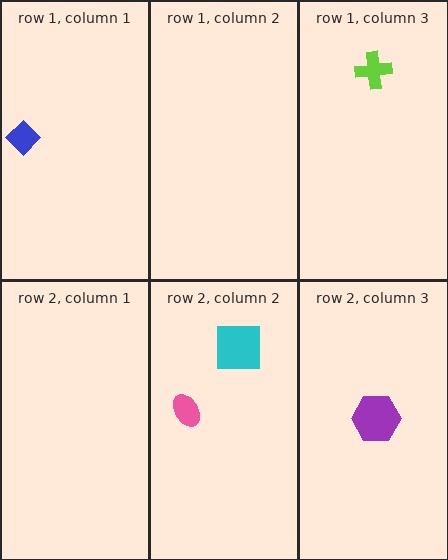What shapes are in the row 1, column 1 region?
The blue diamond.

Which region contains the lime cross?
The row 1, column 3 region.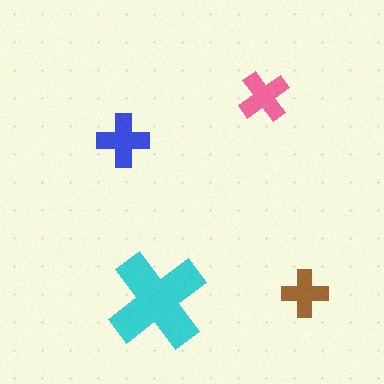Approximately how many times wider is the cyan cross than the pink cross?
About 2 times wider.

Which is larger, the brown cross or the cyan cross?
The cyan one.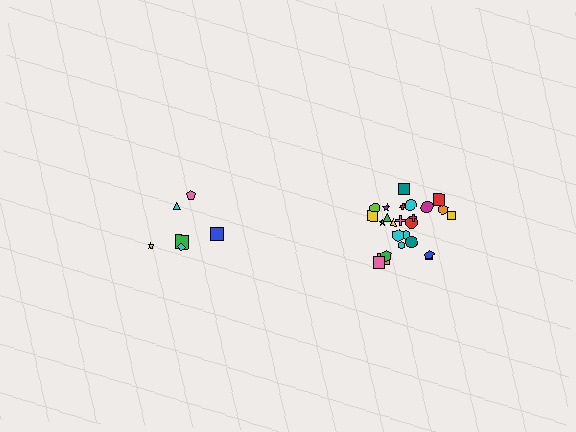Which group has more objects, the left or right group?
The right group.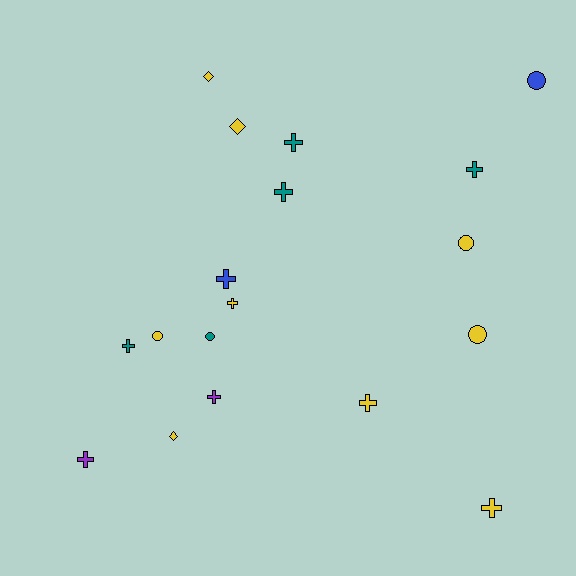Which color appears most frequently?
Yellow, with 9 objects.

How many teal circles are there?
There is 1 teal circle.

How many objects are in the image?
There are 18 objects.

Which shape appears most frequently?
Cross, with 10 objects.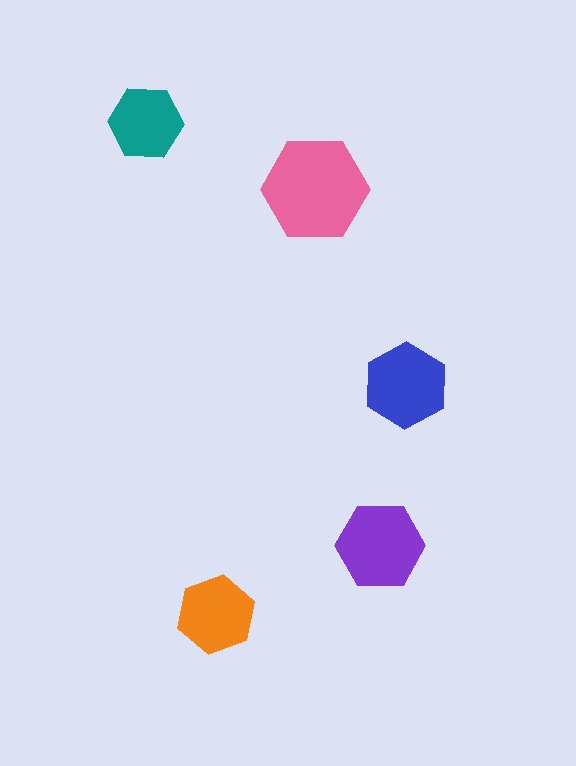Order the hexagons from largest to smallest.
the pink one, the purple one, the blue one, the orange one, the teal one.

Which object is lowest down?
The orange hexagon is bottommost.